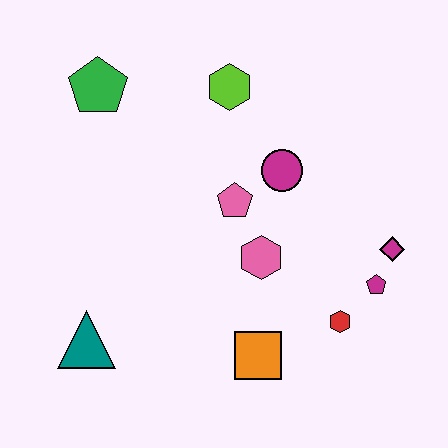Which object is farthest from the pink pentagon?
The teal triangle is farthest from the pink pentagon.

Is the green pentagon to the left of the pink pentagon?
Yes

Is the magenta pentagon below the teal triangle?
No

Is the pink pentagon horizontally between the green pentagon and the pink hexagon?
Yes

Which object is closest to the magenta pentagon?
The magenta diamond is closest to the magenta pentagon.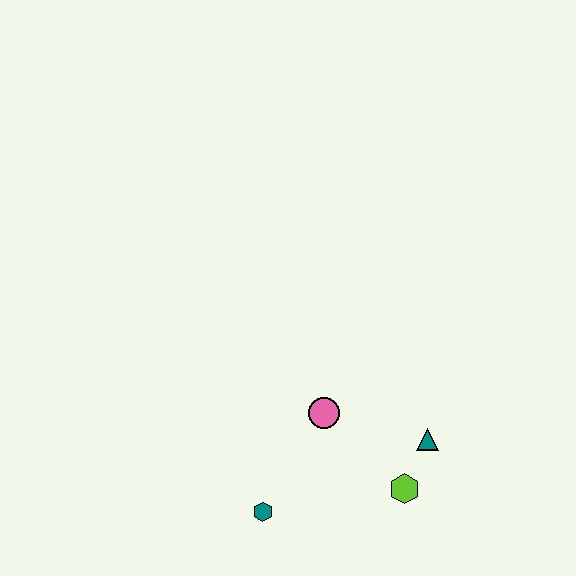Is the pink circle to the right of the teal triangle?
No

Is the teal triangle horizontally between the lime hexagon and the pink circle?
No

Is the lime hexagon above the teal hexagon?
Yes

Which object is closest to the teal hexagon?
The pink circle is closest to the teal hexagon.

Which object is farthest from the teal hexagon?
The teal triangle is farthest from the teal hexagon.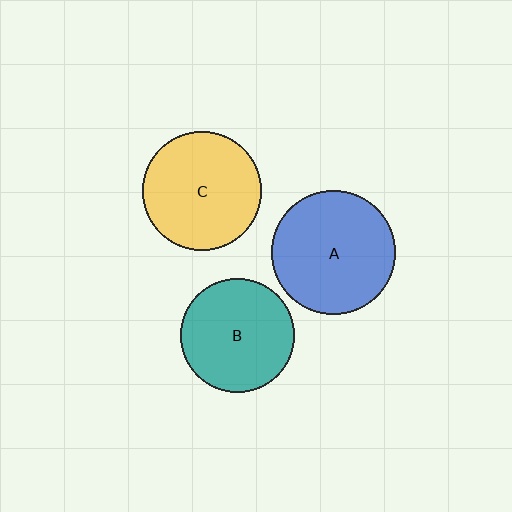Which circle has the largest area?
Circle A (blue).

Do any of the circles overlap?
No, none of the circles overlap.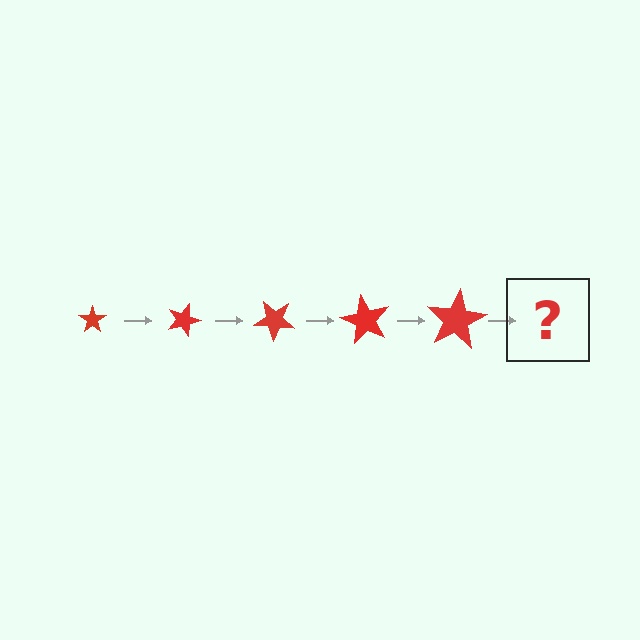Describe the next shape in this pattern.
It should be a star, larger than the previous one and rotated 100 degrees from the start.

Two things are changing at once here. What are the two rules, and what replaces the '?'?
The two rules are that the star grows larger each step and it rotates 20 degrees each step. The '?' should be a star, larger than the previous one and rotated 100 degrees from the start.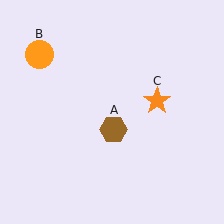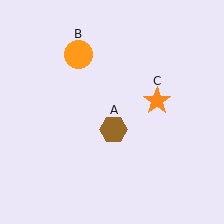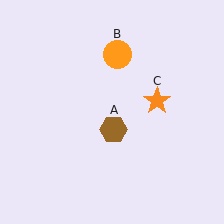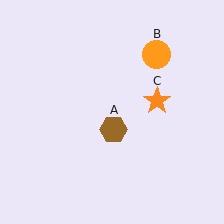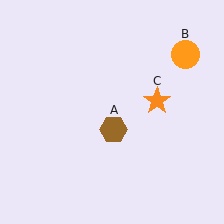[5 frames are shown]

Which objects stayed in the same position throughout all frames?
Brown hexagon (object A) and orange star (object C) remained stationary.